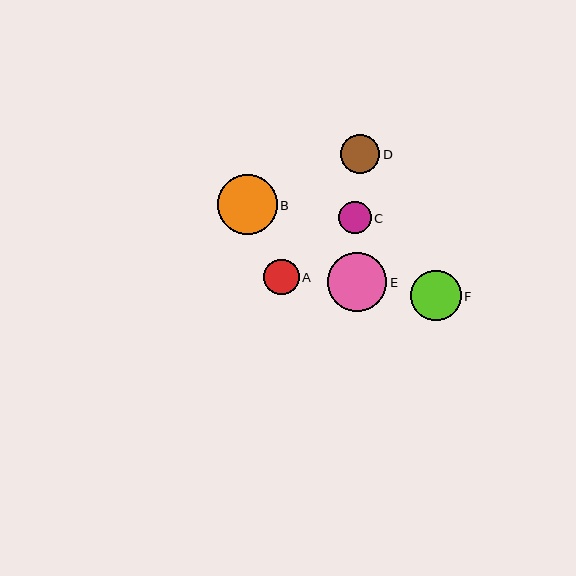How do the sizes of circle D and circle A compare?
Circle D and circle A are approximately the same size.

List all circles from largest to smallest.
From largest to smallest: B, E, F, D, A, C.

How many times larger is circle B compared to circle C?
Circle B is approximately 1.9 times the size of circle C.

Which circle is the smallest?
Circle C is the smallest with a size of approximately 32 pixels.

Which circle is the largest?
Circle B is the largest with a size of approximately 60 pixels.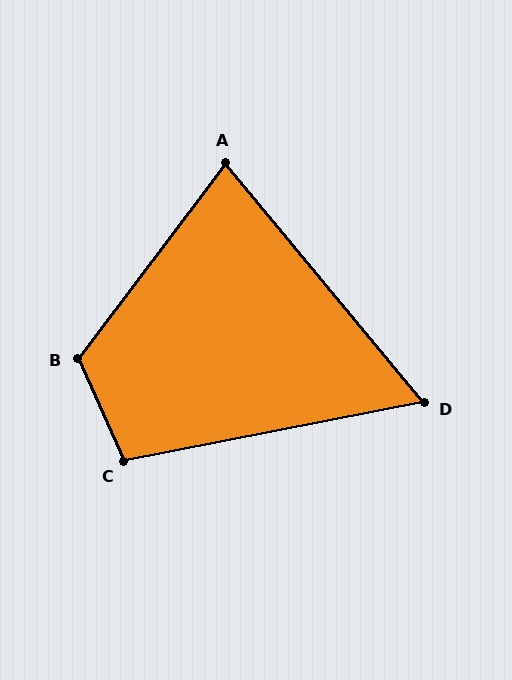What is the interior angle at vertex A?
Approximately 77 degrees (acute).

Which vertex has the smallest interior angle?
D, at approximately 61 degrees.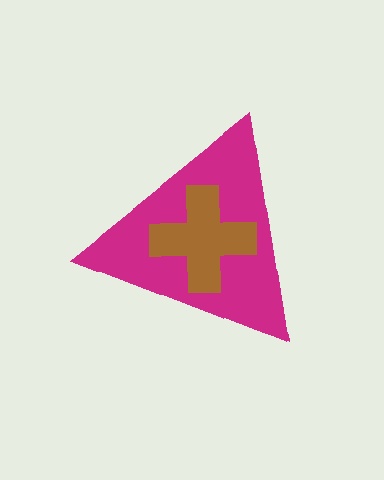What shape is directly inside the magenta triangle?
The brown cross.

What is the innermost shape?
The brown cross.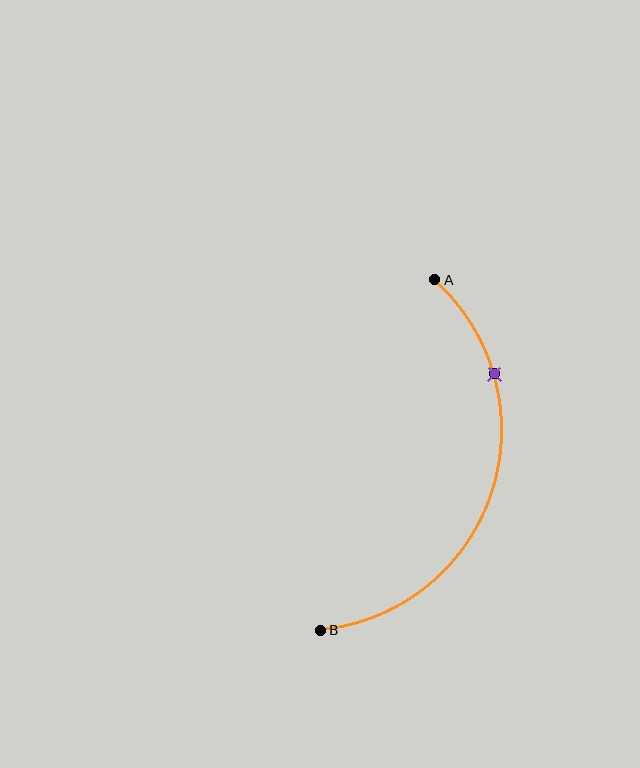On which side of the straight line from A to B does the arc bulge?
The arc bulges to the right of the straight line connecting A and B.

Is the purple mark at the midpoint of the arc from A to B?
No. The purple mark lies on the arc but is closer to endpoint A. The arc midpoint would be at the point on the curve equidistant along the arc from both A and B.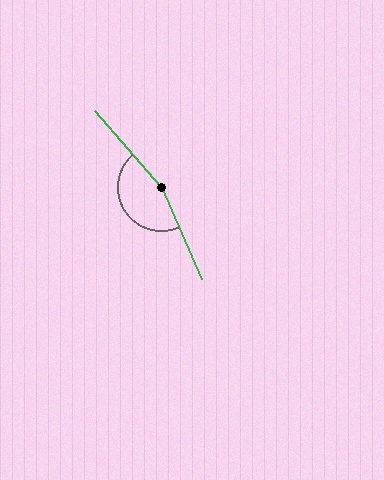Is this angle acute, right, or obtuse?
It is obtuse.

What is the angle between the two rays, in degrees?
Approximately 163 degrees.